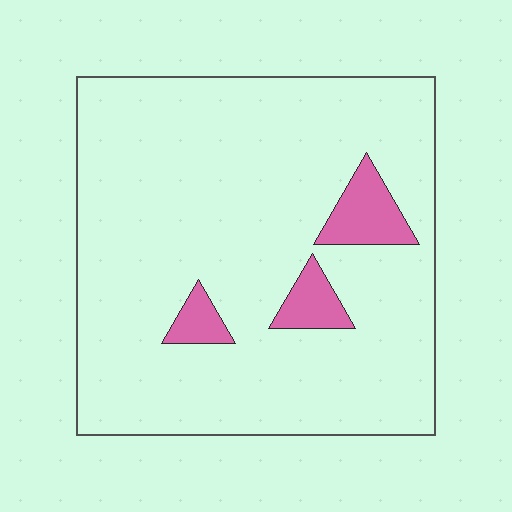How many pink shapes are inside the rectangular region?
3.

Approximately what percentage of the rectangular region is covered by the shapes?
Approximately 10%.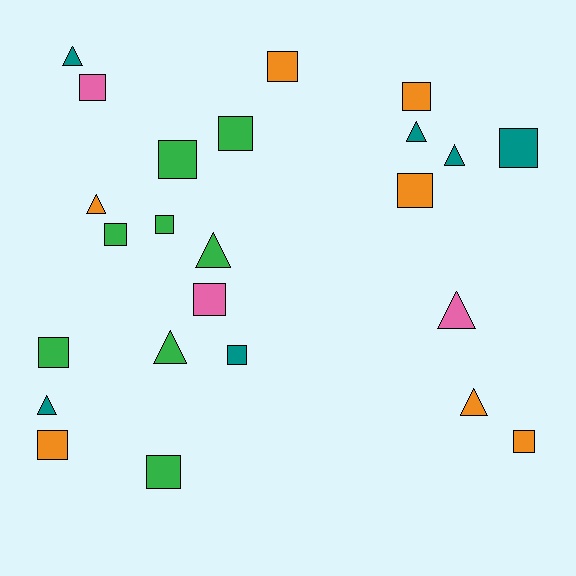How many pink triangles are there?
There is 1 pink triangle.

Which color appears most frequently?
Green, with 8 objects.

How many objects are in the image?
There are 24 objects.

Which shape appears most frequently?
Square, with 15 objects.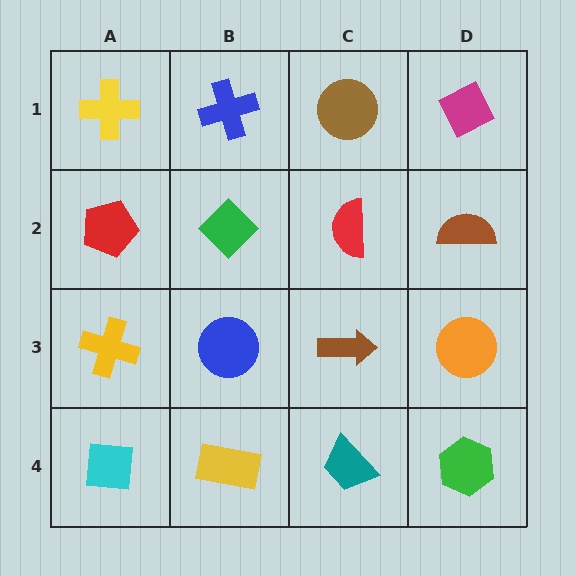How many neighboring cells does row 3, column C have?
4.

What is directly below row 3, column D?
A green hexagon.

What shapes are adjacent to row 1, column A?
A red pentagon (row 2, column A), a blue cross (row 1, column B).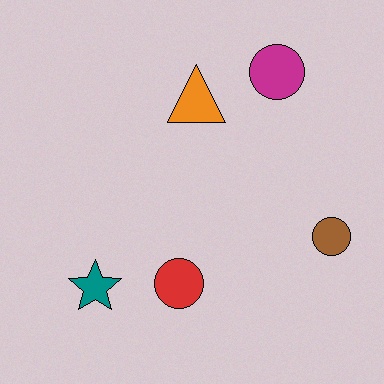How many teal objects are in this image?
There is 1 teal object.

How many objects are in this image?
There are 5 objects.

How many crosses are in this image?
There are no crosses.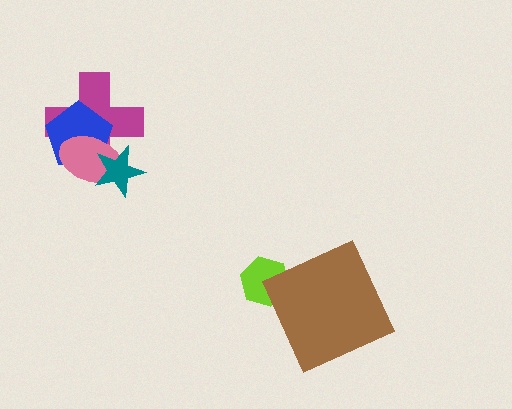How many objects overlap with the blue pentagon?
3 objects overlap with the blue pentagon.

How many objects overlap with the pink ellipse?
3 objects overlap with the pink ellipse.